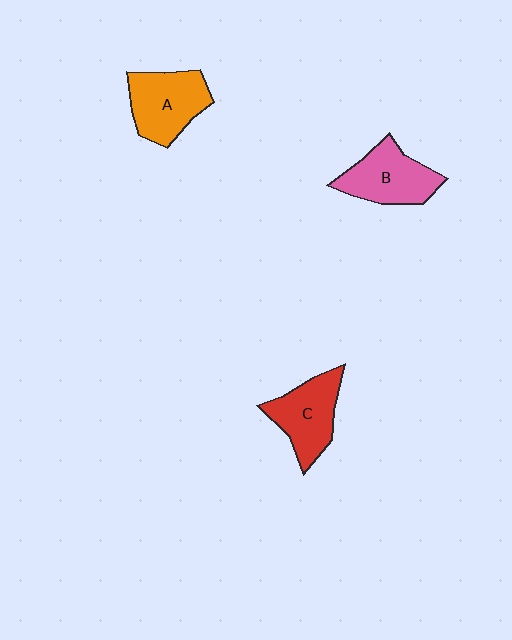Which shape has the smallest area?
Shape C (red).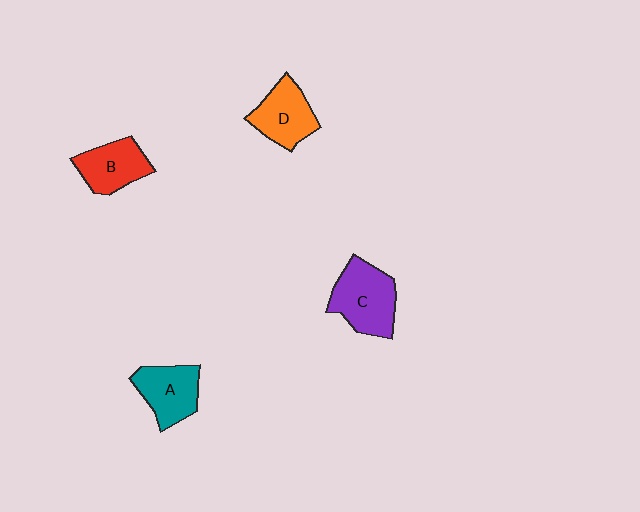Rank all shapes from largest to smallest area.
From largest to smallest: C (purple), A (teal), D (orange), B (red).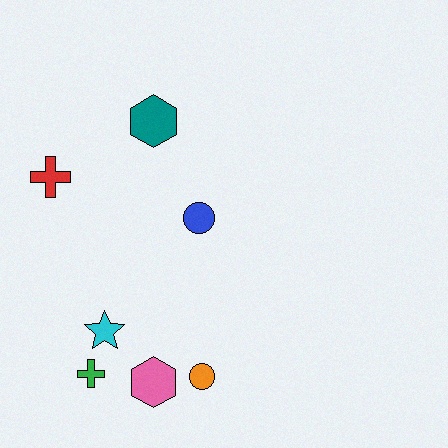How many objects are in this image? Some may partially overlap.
There are 7 objects.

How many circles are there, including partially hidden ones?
There are 2 circles.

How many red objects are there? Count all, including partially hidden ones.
There is 1 red object.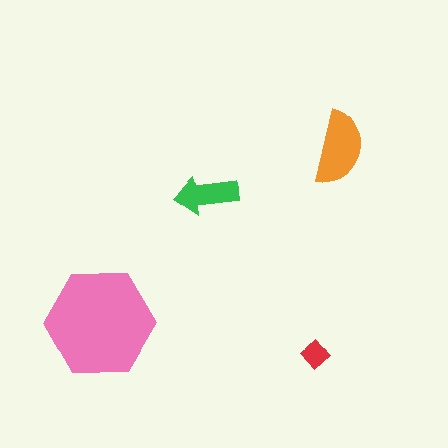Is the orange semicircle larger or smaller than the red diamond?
Larger.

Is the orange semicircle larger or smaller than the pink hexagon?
Smaller.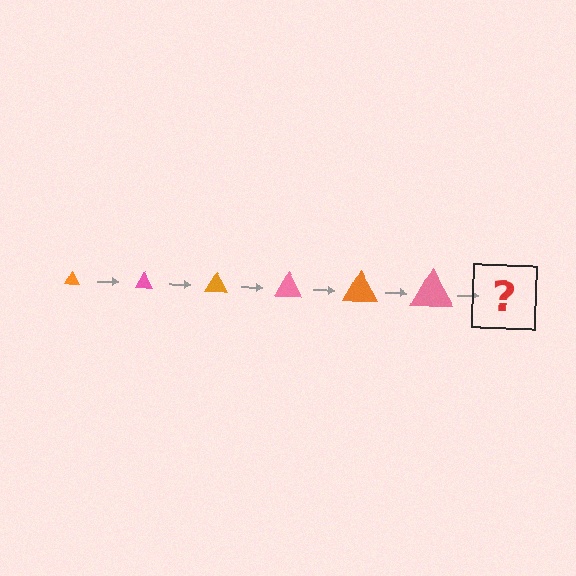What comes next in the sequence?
The next element should be an orange triangle, larger than the previous one.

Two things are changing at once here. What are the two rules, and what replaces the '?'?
The two rules are that the triangle grows larger each step and the color cycles through orange and pink. The '?' should be an orange triangle, larger than the previous one.